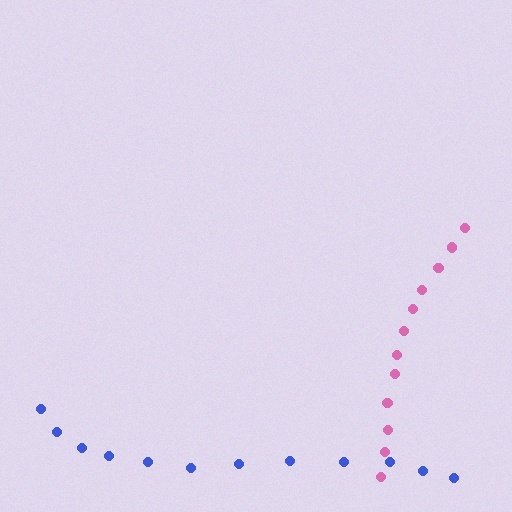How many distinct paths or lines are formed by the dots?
There are 2 distinct paths.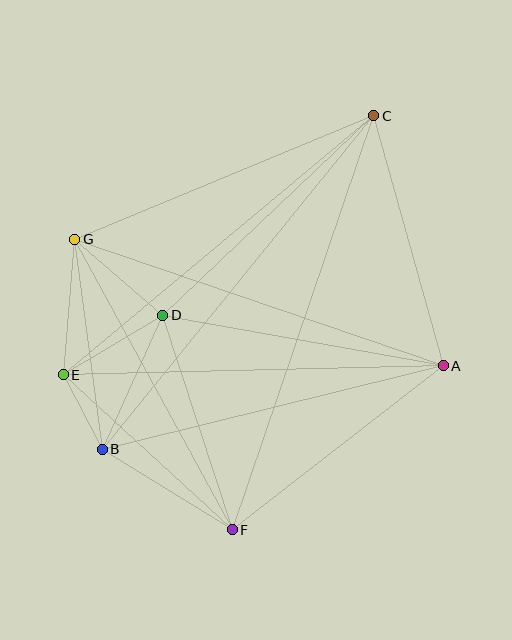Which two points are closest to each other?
Points B and E are closest to each other.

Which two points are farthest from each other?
Points C and F are farthest from each other.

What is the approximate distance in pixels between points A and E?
The distance between A and E is approximately 380 pixels.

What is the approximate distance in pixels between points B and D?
The distance between B and D is approximately 147 pixels.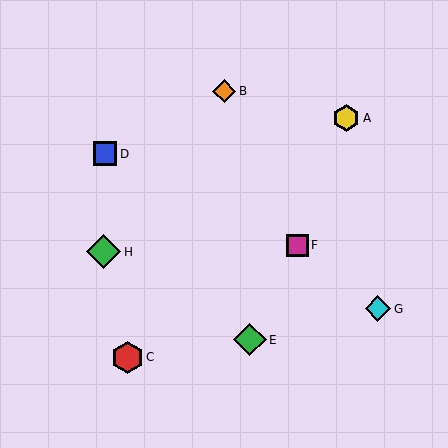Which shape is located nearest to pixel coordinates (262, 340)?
The green diamond (labeled E) at (250, 340) is nearest to that location.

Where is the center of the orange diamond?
The center of the orange diamond is at (224, 91).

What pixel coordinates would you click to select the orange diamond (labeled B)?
Click at (224, 91) to select the orange diamond B.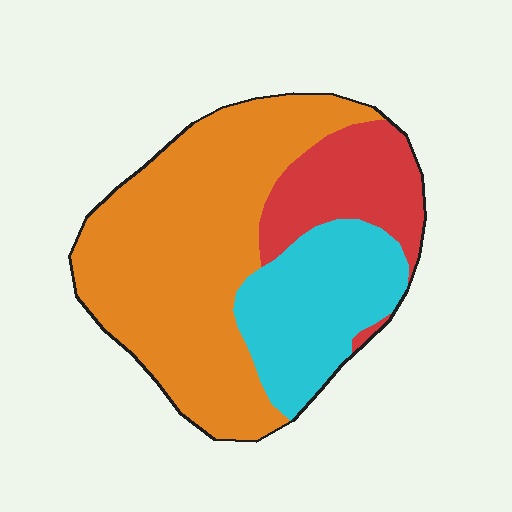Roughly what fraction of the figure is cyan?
Cyan takes up about one quarter (1/4) of the figure.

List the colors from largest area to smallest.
From largest to smallest: orange, cyan, red.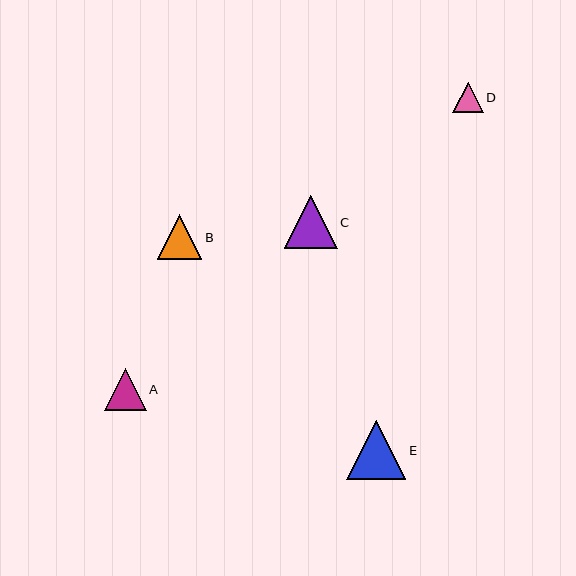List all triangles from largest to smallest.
From largest to smallest: E, C, B, A, D.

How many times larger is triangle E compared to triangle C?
Triangle E is approximately 1.1 times the size of triangle C.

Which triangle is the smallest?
Triangle D is the smallest with a size of approximately 31 pixels.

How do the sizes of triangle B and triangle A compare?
Triangle B and triangle A are approximately the same size.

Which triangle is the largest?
Triangle E is the largest with a size of approximately 59 pixels.